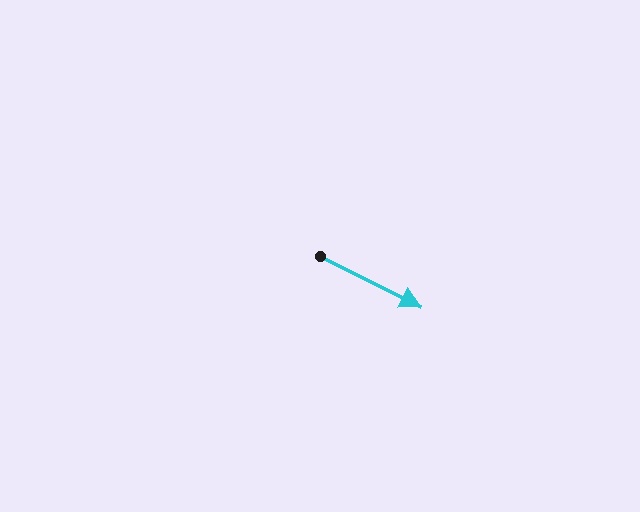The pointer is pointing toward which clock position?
Roughly 4 o'clock.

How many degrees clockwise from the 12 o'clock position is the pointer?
Approximately 117 degrees.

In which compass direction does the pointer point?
Southeast.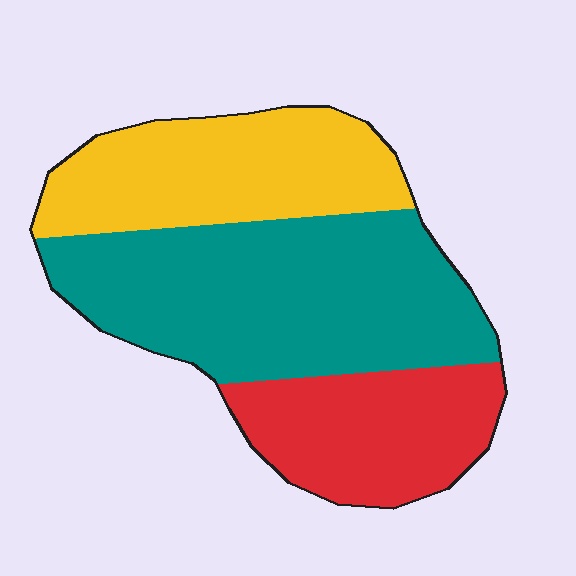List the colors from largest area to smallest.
From largest to smallest: teal, yellow, red.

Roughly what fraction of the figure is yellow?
Yellow covers around 30% of the figure.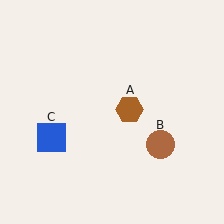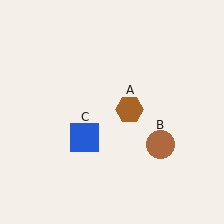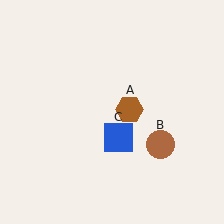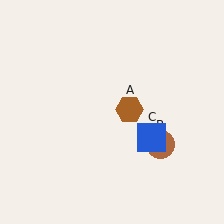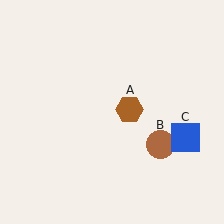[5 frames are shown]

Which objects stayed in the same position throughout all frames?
Brown hexagon (object A) and brown circle (object B) remained stationary.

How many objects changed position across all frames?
1 object changed position: blue square (object C).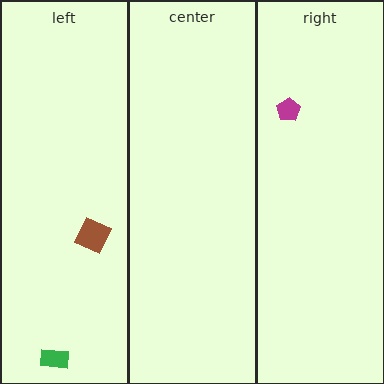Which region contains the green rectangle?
The left region.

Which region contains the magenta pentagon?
The right region.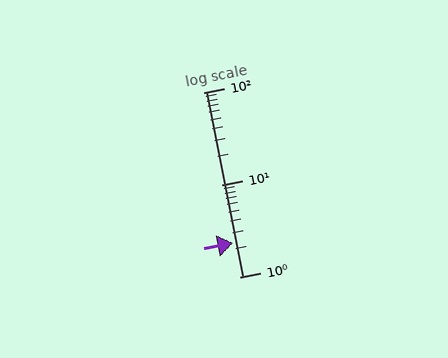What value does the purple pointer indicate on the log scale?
The pointer indicates approximately 2.3.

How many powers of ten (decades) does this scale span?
The scale spans 2 decades, from 1 to 100.